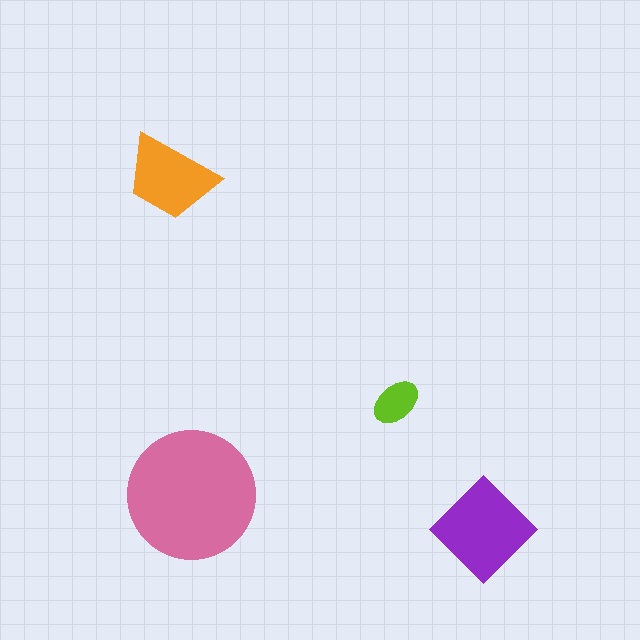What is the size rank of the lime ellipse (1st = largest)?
4th.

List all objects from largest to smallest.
The pink circle, the purple diamond, the orange trapezoid, the lime ellipse.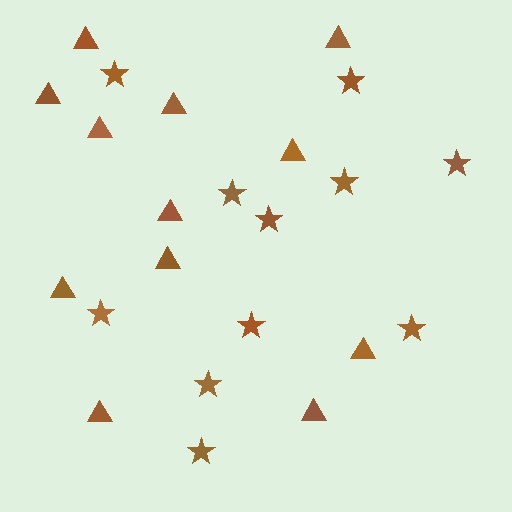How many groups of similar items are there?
There are 2 groups: one group of stars (11) and one group of triangles (12).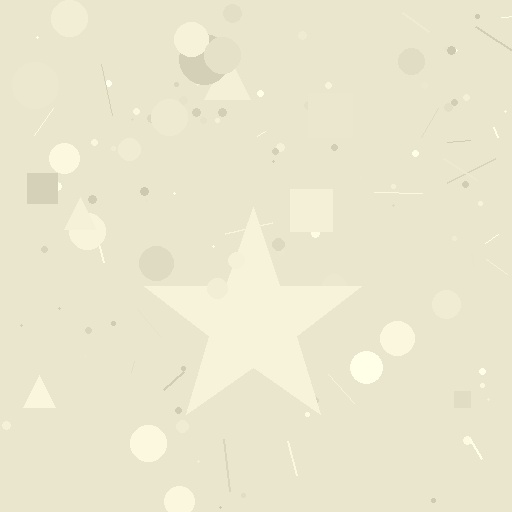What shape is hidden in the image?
A star is hidden in the image.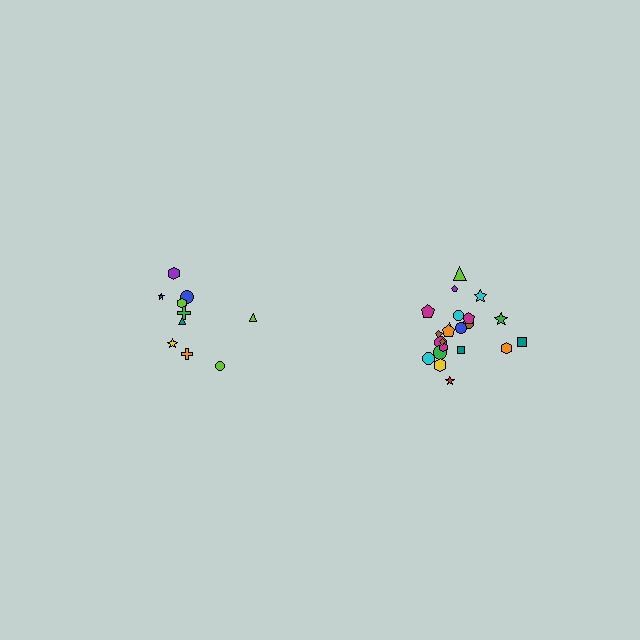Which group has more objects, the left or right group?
The right group.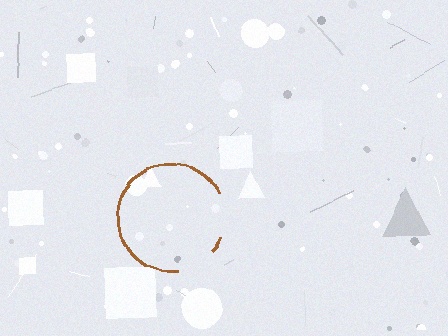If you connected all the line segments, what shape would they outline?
They would outline a circle.